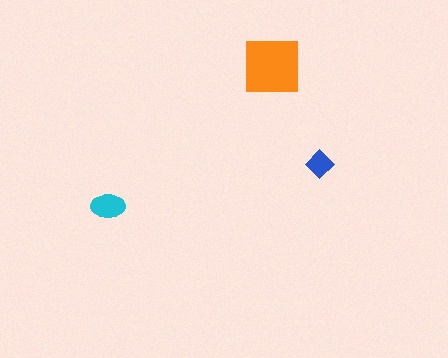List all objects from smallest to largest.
The blue diamond, the cyan ellipse, the orange square.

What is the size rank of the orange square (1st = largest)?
1st.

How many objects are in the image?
There are 3 objects in the image.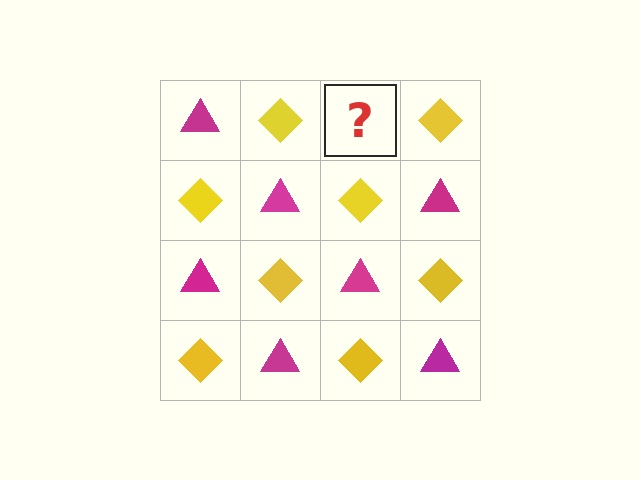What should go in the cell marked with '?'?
The missing cell should contain a magenta triangle.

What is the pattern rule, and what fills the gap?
The rule is that it alternates magenta triangle and yellow diamond in a checkerboard pattern. The gap should be filled with a magenta triangle.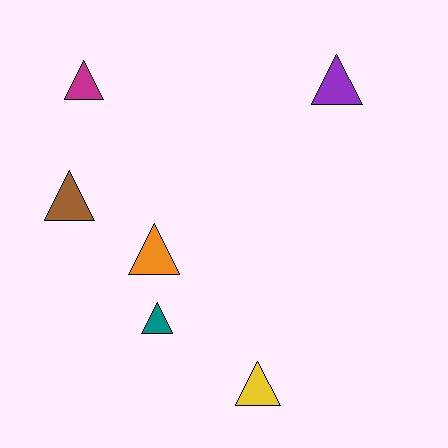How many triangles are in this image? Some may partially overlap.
There are 6 triangles.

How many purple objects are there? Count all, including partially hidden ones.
There is 1 purple object.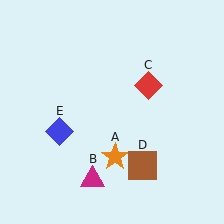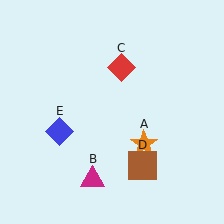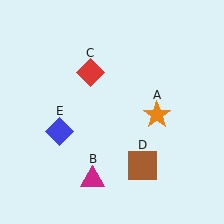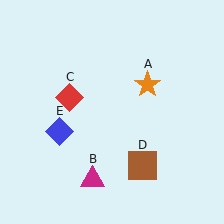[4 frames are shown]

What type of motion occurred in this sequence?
The orange star (object A), red diamond (object C) rotated counterclockwise around the center of the scene.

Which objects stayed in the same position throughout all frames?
Magenta triangle (object B) and brown square (object D) and blue diamond (object E) remained stationary.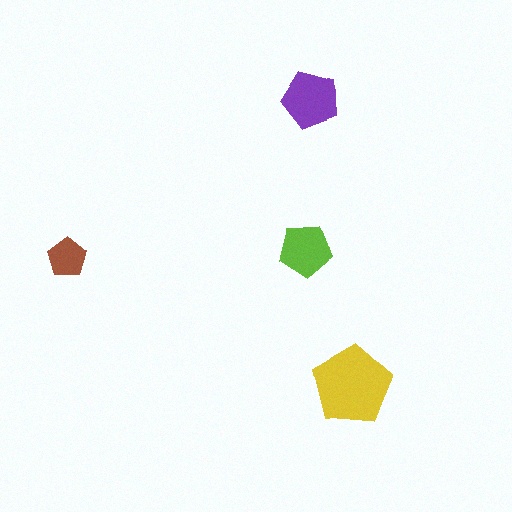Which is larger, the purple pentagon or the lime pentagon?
The purple one.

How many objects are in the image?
There are 4 objects in the image.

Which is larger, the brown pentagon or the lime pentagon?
The lime one.